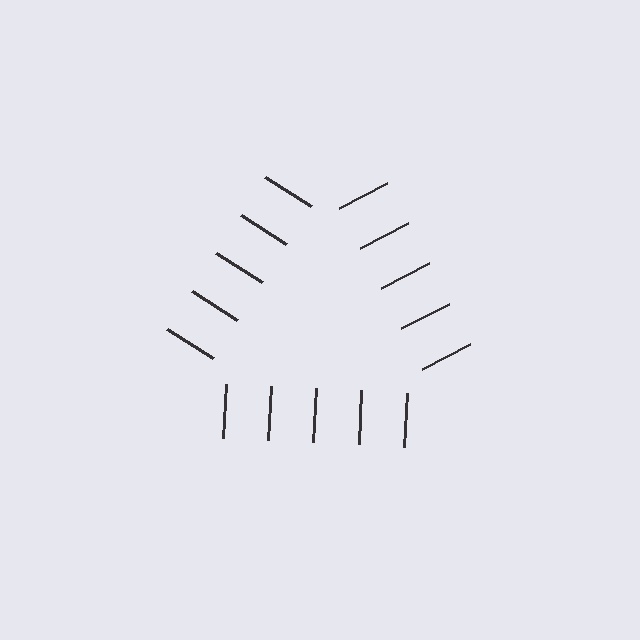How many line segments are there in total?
15 — 5 along each of the 3 edges.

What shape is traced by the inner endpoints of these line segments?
An illusory triangle — the line segments terminate on its edges but no continuous stroke is drawn.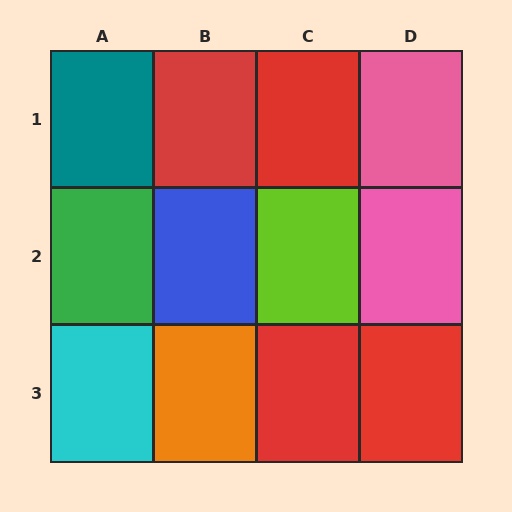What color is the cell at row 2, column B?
Blue.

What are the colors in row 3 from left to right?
Cyan, orange, red, red.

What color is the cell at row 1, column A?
Teal.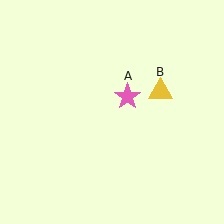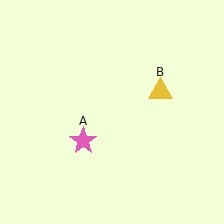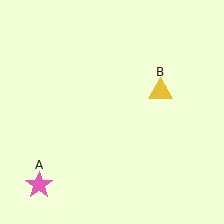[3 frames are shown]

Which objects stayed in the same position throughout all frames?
Yellow triangle (object B) remained stationary.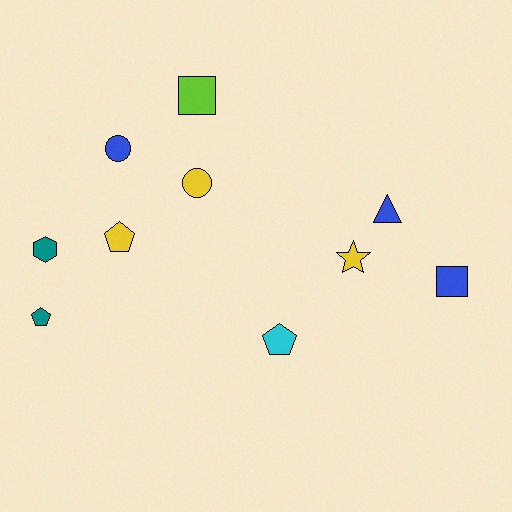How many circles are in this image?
There are 2 circles.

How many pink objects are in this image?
There are no pink objects.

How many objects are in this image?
There are 10 objects.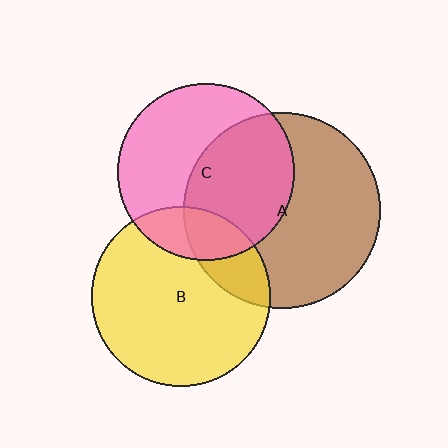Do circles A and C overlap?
Yes.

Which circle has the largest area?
Circle A (brown).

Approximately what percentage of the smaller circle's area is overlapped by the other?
Approximately 50%.